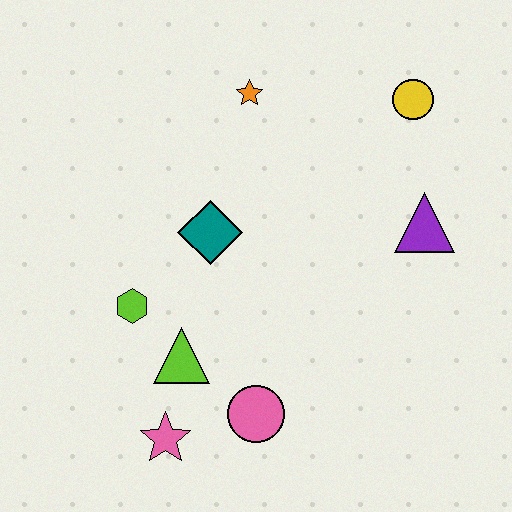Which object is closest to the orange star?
The teal diamond is closest to the orange star.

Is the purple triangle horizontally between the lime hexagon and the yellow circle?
No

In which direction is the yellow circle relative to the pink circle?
The yellow circle is above the pink circle.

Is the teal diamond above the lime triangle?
Yes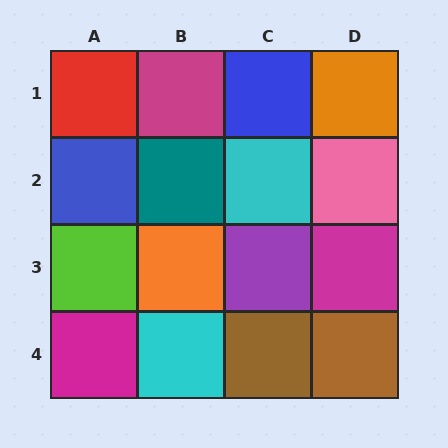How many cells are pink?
1 cell is pink.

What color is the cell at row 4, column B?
Cyan.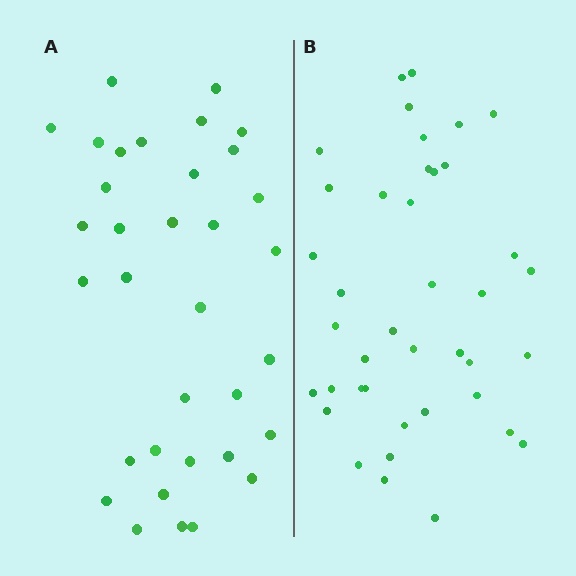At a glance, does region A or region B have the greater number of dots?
Region B (the right region) has more dots.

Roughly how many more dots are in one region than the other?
Region B has about 6 more dots than region A.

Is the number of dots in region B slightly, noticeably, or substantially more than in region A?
Region B has only slightly more — the two regions are fairly close. The ratio is roughly 1.2 to 1.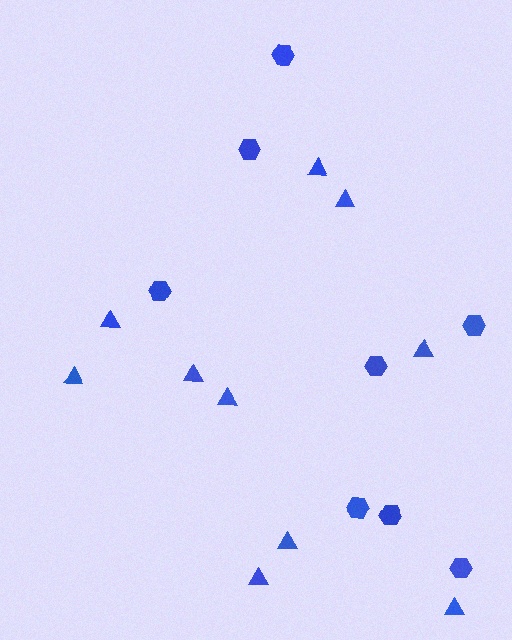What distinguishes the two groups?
There are 2 groups: one group of hexagons (8) and one group of triangles (10).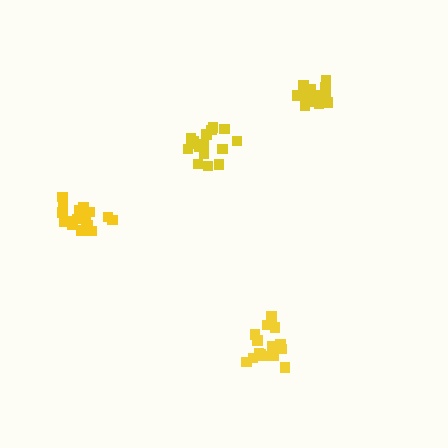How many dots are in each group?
Group 1: 17 dots, Group 2: 19 dots, Group 3: 18 dots, Group 4: 15 dots (69 total).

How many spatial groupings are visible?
There are 4 spatial groupings.